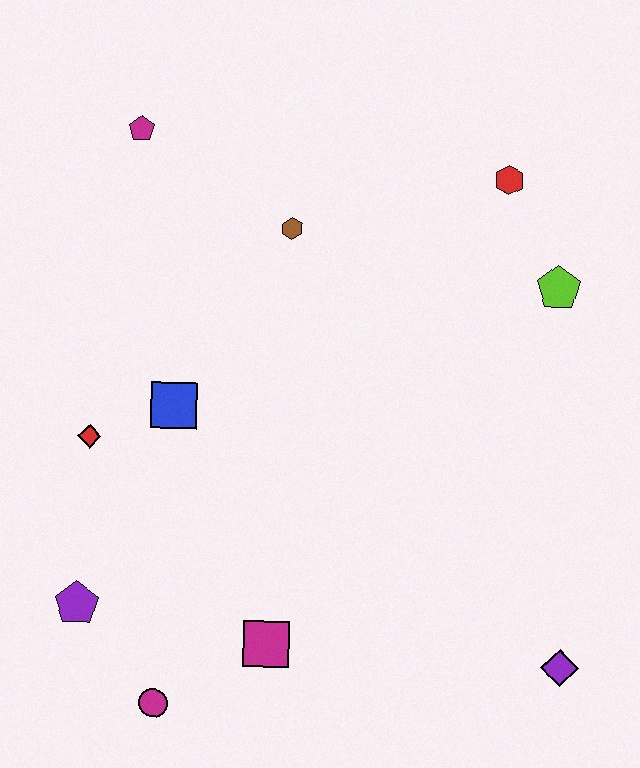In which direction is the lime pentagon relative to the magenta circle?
The lime pentagon is above the magenta circle.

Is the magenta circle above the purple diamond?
No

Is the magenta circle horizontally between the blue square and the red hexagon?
No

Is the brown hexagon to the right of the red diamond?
Yes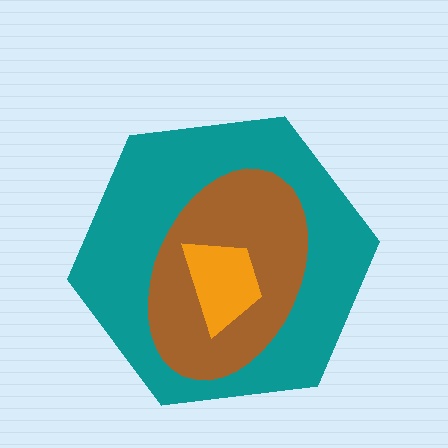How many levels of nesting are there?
3.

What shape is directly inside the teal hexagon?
The brown ellipse.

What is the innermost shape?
The orange trapezoid.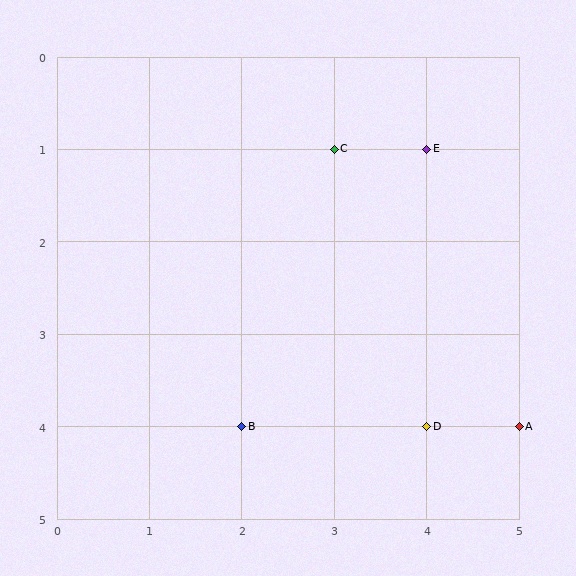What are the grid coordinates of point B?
Point B is at grid coordinates (2, 4).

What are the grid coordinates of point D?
Point D is at grid coordinates (4, 4).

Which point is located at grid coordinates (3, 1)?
Point C is at (3, 1).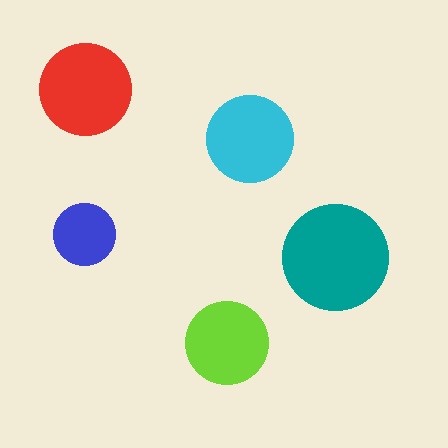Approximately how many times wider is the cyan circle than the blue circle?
About 1.5 times wider.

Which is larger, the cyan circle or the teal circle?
The teal one.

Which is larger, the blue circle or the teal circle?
The teal one.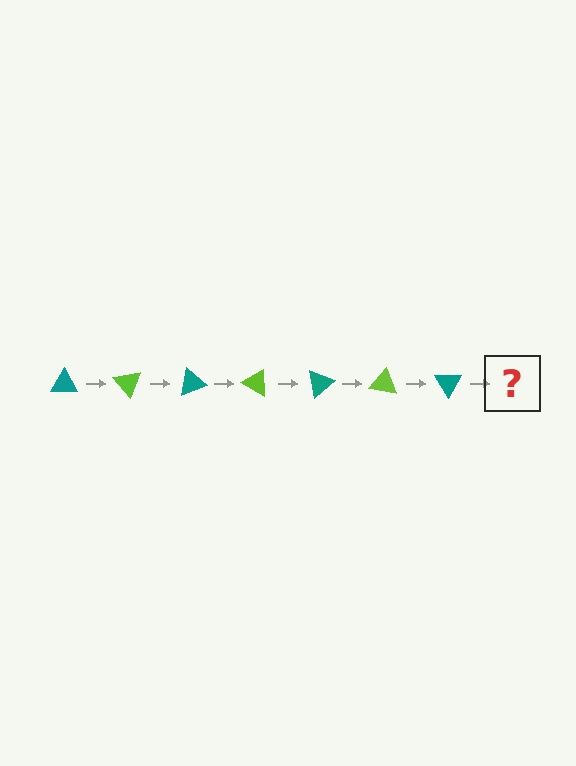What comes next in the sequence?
The next element should be a lime triangle, rotated 350 degrees from the start.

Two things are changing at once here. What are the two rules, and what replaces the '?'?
The two rules are that it rotates 50 degrees each step and the color cycles through teal and lime. The '?' should be a lime triangle, rotated 350 degrees from the start.